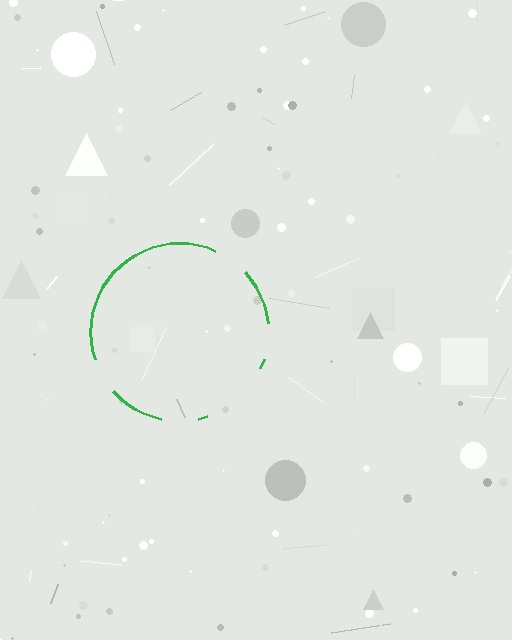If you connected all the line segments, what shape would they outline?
They would outline a circle.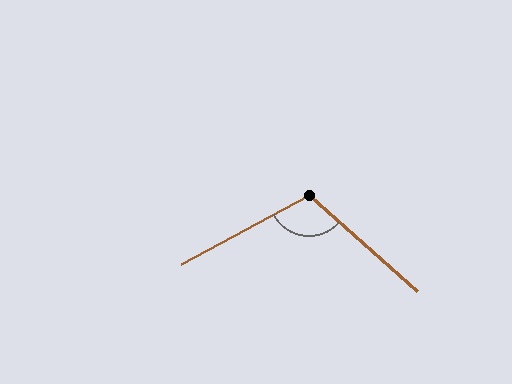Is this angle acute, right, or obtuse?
It is obtuse.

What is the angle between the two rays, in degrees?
Approximately 110 degrees.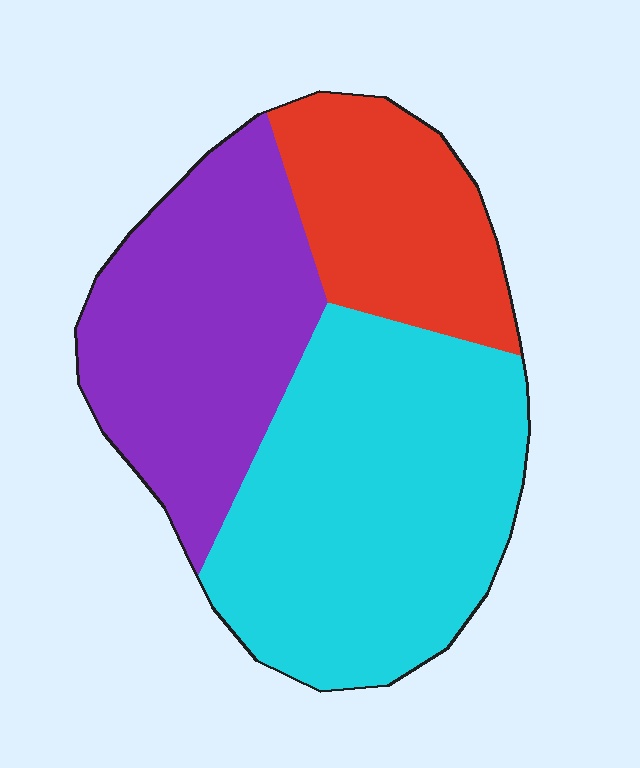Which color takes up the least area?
Red, at roughly 20%.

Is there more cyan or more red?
Cyan.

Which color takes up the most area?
Cyan, at roughly 45%.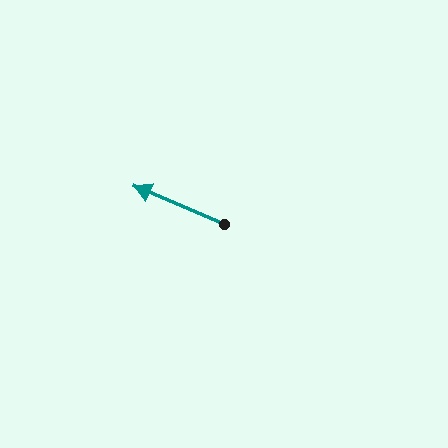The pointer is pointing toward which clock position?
Roughly 10 o'clock.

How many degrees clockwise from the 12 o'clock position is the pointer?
Approximately 293 degrees.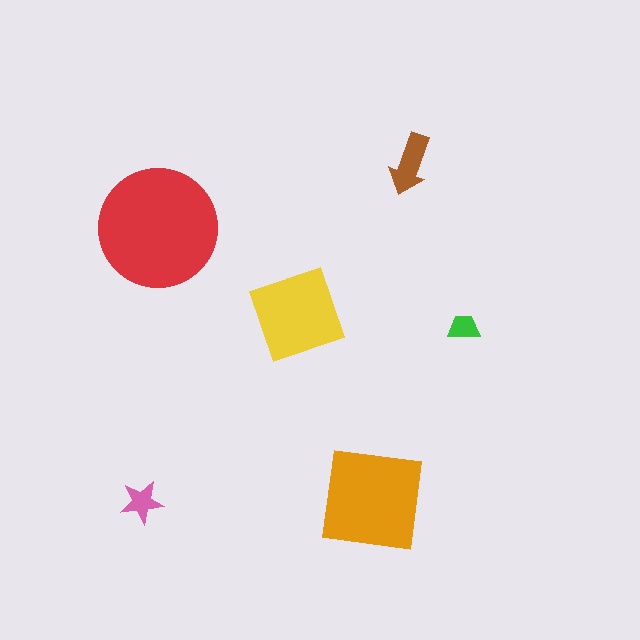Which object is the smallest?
The green trapezoid.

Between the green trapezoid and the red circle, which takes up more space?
The red circle.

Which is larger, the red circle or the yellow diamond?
The red circle.